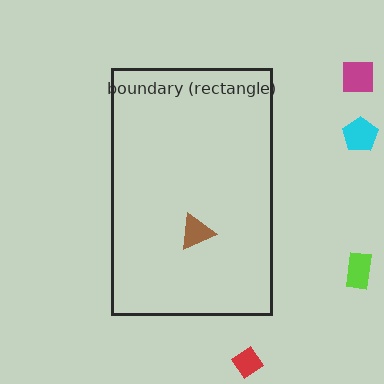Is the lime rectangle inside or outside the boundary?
Outside.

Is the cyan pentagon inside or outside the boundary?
Outside.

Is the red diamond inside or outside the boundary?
Outside.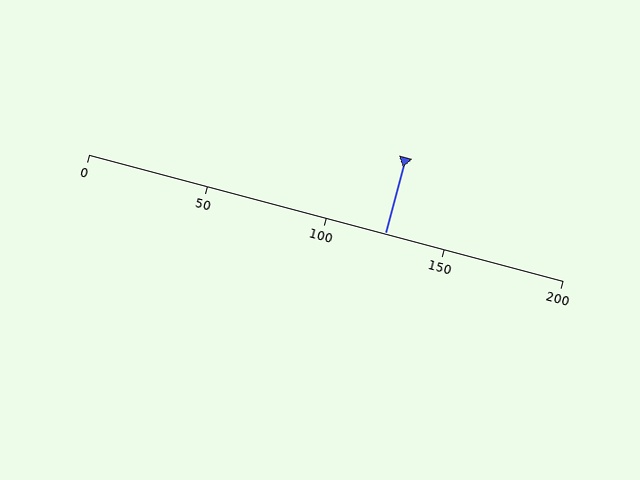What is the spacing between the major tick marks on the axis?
The major ticks are spaced 50 apart.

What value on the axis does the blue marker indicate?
The marker indicates approximately 125.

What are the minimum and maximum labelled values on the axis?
The axis runs from 0 to 200.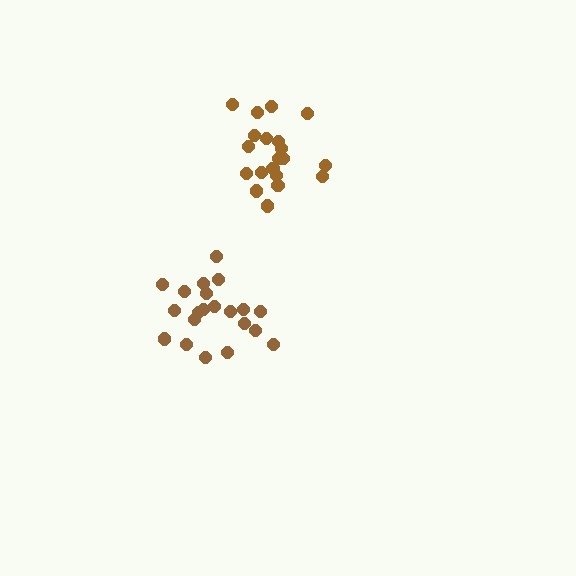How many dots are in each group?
Group 1: 21 dots, Group 2: 21 dots (42 total).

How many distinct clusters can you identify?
There are 2 distinct clusters.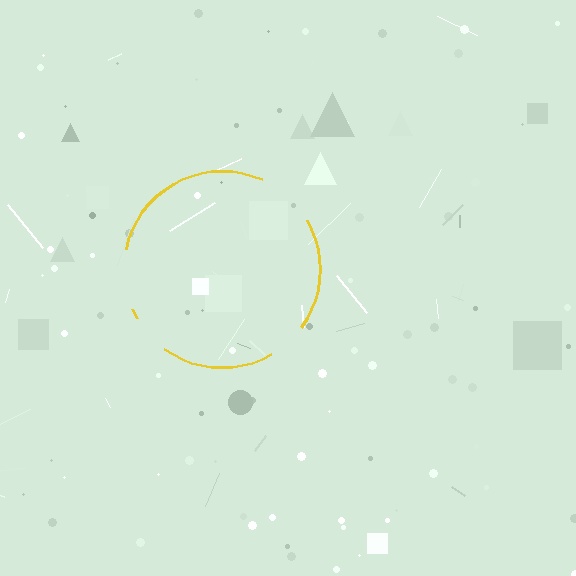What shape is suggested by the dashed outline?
The dashed outline suggests a circle.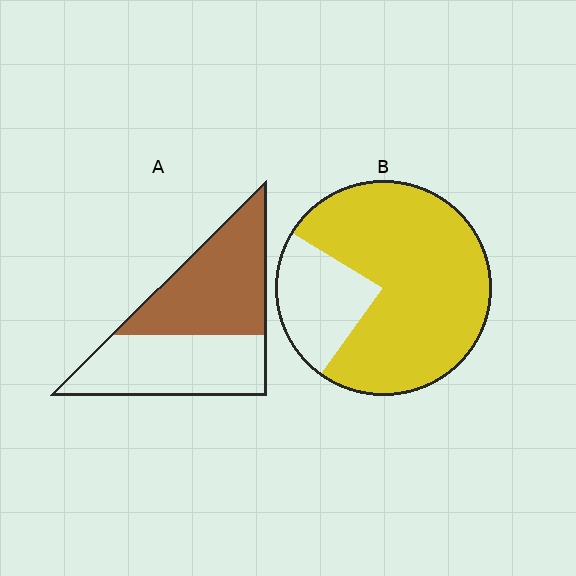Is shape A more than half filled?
Roughly half.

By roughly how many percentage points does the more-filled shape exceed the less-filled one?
By roughly 25 percentage points (B over A).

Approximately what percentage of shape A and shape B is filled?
A is approximately 50% and B is approximately 75%.